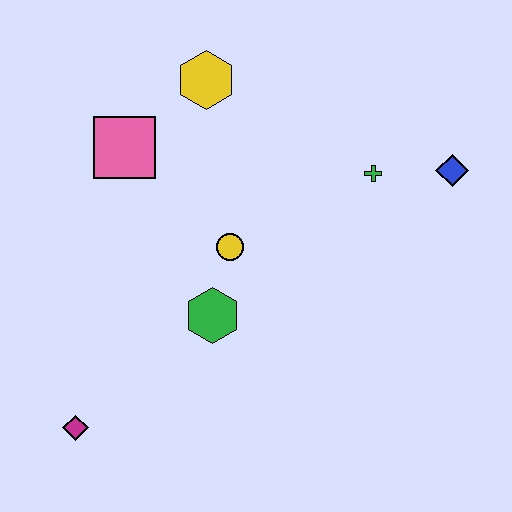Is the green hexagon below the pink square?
Yes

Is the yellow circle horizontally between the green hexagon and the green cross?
Yes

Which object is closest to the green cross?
The blue diamond is closest to the green cross.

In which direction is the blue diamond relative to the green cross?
The blue diamond is to the right of the green cross.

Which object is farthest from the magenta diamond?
The blue diamond is farthest from the magenta diamond.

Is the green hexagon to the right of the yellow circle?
No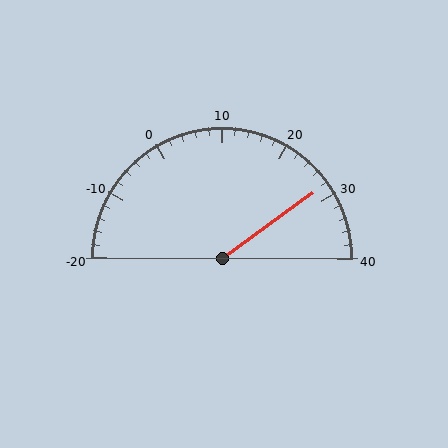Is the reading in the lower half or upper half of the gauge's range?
The reading is in the upper half of the range (-20 to 40).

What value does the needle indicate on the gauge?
The needle indicates approximately 28.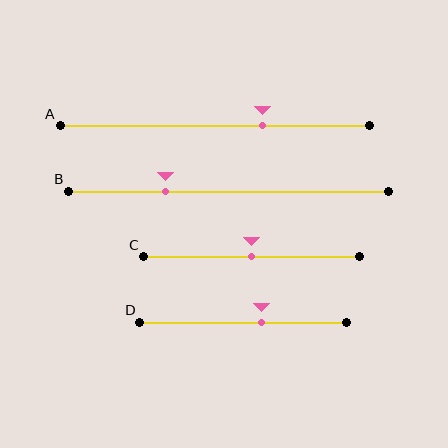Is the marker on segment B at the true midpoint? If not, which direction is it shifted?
No, the marker on segment B is shifted to the left by about 20% of the segment length.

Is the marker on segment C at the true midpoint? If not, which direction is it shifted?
Yes, the marker on segment C is at the true midpoint.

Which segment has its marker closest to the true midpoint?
Segment C has its marker closest to the true midpoint.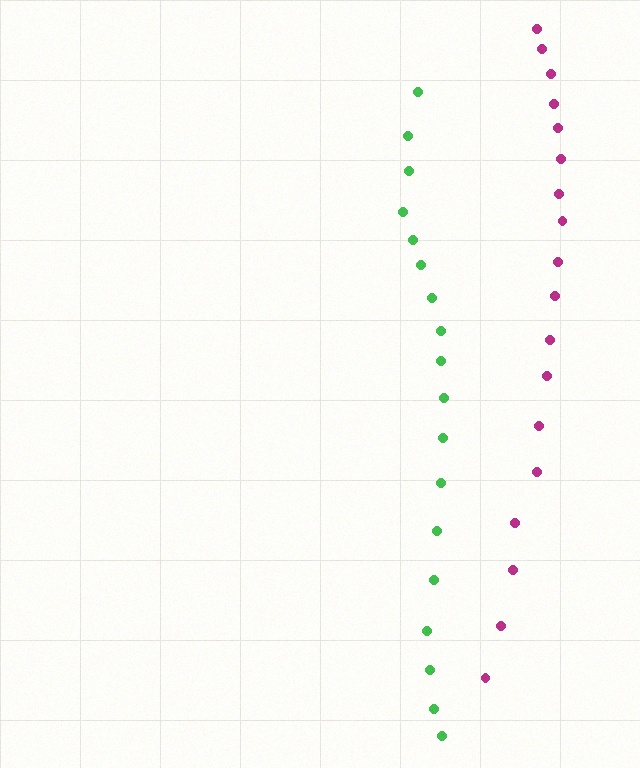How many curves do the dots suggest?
There are 2 distinct paths.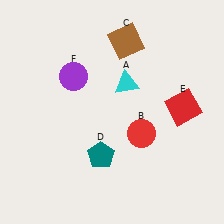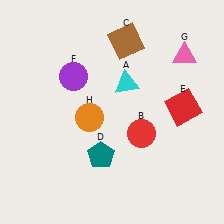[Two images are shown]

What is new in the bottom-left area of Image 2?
An orange circle (H) was added in the bottom-left area of Image 2.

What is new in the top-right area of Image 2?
A pink triangle (G) was added in the top-right area of Image 2.